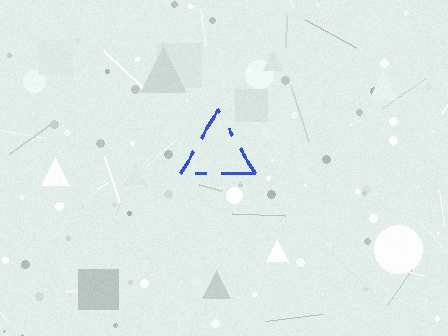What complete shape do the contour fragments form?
The contour fragments form a triangle.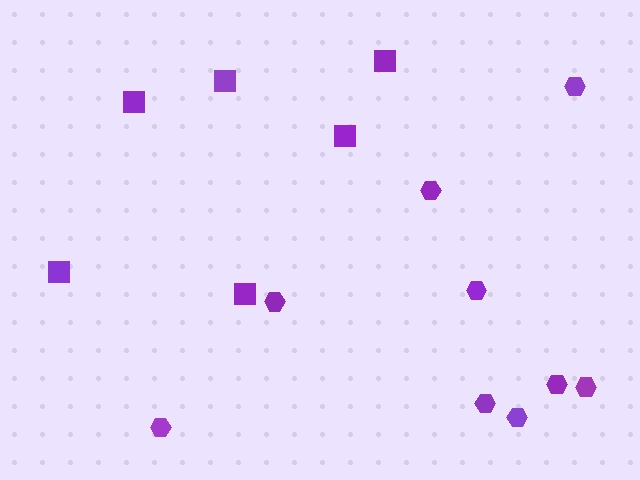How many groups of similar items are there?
There are 2 groups: one group of hexagons (9) and one group of squares (6).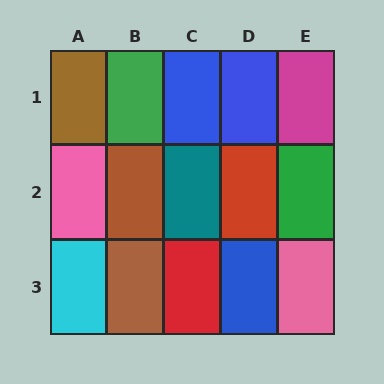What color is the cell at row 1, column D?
Blue.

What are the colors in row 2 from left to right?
Pink, brown, teal, red, green.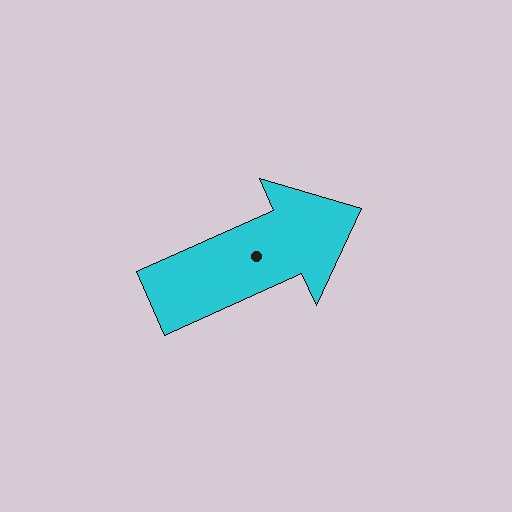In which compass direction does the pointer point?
Northeast.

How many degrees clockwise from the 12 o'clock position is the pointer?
Approximately 66 degrees.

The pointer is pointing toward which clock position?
Roughly 2 o'clock.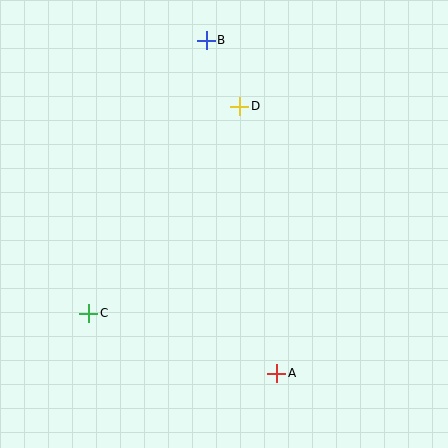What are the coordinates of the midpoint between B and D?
The midpoint between B and D is at (223, 73).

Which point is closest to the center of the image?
Point D at (240, 106) is closest to the center.